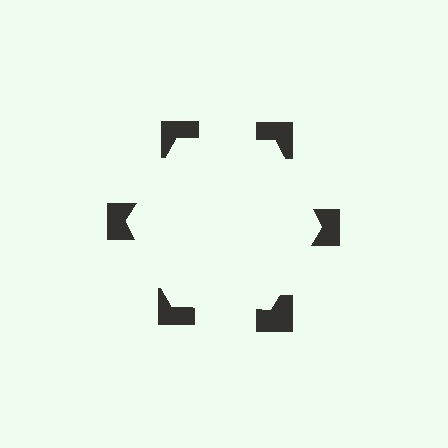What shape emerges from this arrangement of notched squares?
An illusory hexagon — its edges are inferred from the aligned wedge cuts in the notched squares, not physically drawn.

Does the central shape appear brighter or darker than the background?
It typically appears slightly brighter than the background, even though no actual brightness change is drawn.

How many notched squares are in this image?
There are 6 — one at each vertex of the illusory hexagon.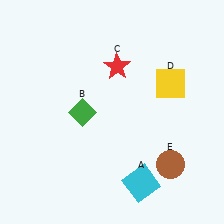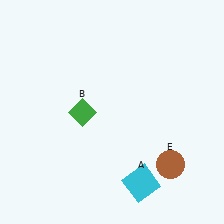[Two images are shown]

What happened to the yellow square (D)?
The yellow square (D) was removed in Image 2. It was in the top-right area of Image 1.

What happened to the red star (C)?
The red star (C) was removed in Image 2. It was in the top-right area of Image 1.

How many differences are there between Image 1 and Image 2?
There are 2 differences between the two images.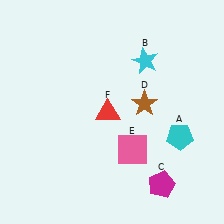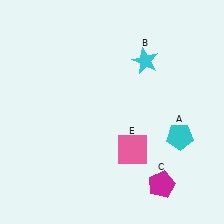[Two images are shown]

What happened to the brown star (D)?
The brown star (D) was removed in Image 2. It was in the top-right area of Image 1.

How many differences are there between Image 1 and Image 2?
There are 2 differences between the two images.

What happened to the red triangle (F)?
The red triangle (F) was removed in Image 2. It was in the bottom-left area of Image 1.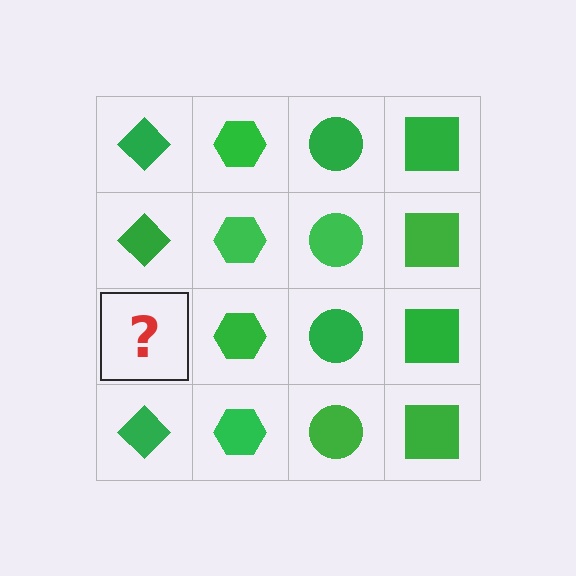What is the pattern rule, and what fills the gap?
The rule is that each column has a consistent shape. The gap should be filled with a green diamond.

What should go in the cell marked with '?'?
The missing cell should contain a green diamond.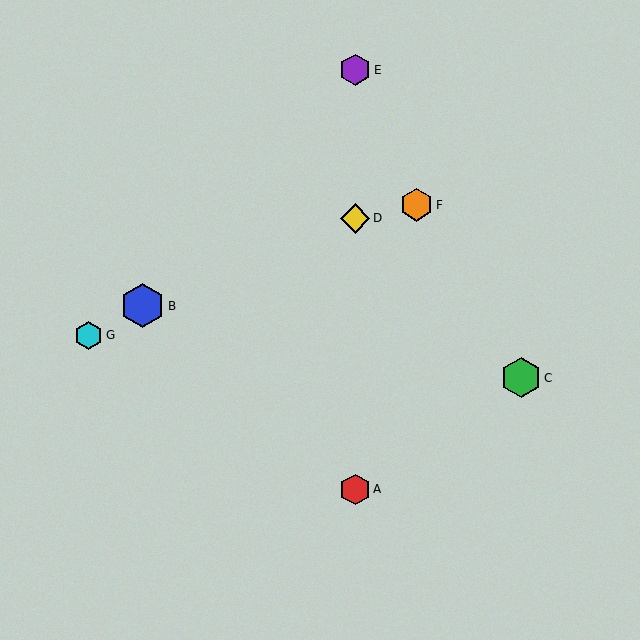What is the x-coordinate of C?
Object C is at x≈521.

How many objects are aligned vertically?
3 objects (A, D, E) are aligned vertically.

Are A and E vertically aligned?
Yes, both are at x≈355.